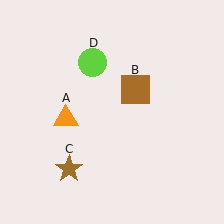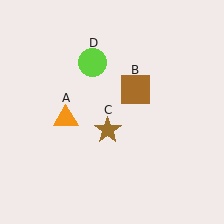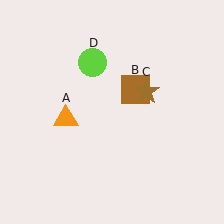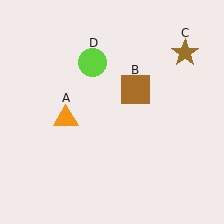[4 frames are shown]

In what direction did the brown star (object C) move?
The brown star (object C) moved up and to the right.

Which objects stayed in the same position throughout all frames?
Orange triangle (object A) and brown square (object B) and lime circle (object D) remained stationary.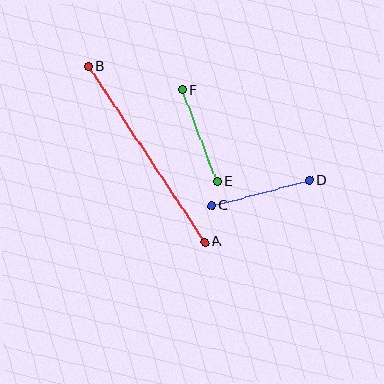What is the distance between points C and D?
The distance is approximately 101 pixels.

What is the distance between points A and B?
The distance is approximately 211 pixels.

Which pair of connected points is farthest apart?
Points A and B are farthest apart.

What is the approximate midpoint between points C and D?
The midpoint is at approximately (260, 193) pixels.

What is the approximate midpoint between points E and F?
The midpoint is at approximately (200, 136) pixels.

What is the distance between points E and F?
The distance is approximately 98 pixels.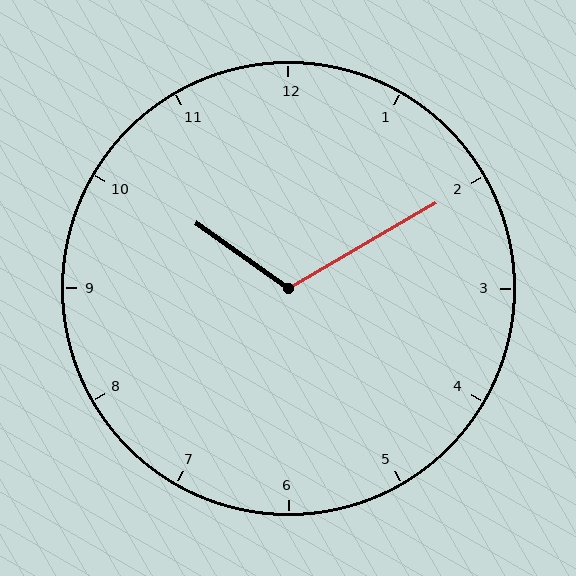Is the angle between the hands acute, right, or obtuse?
It is obtuse.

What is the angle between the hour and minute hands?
Approximately 115 degrees.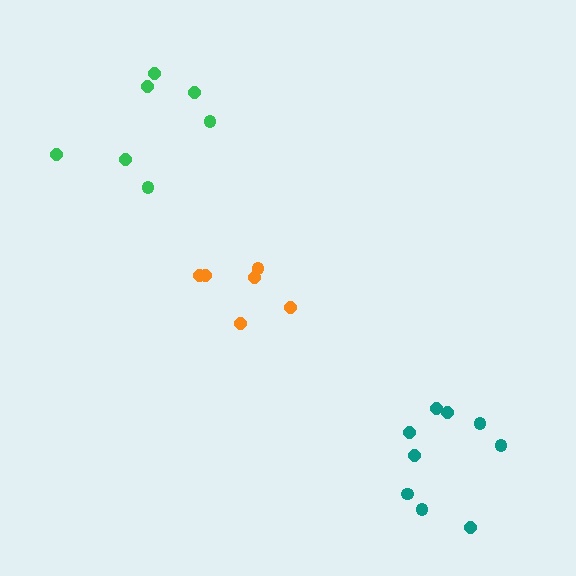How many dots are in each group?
Group 1: 7 dots, Group 2: 6 dots, Group 3: 9 dots (22 total).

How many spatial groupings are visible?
There are 3 spatial groupings.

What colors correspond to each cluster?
The clusters are colored: green, orange, teal.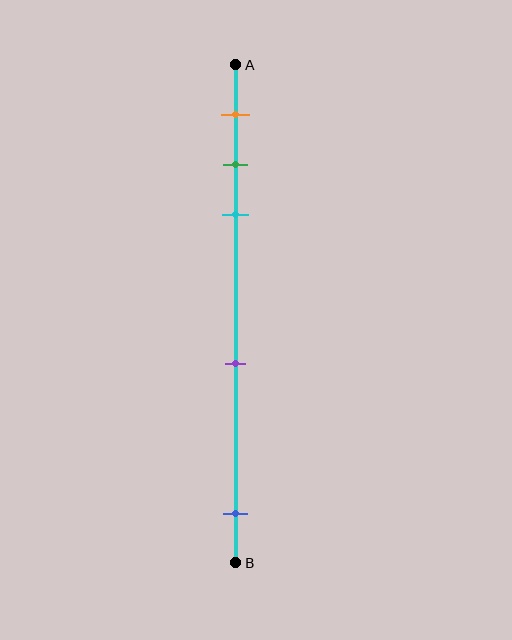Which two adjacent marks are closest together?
The green and cyan marks are the closest adjacent pair.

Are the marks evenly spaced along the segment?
No, the marks are not evenly spaced.